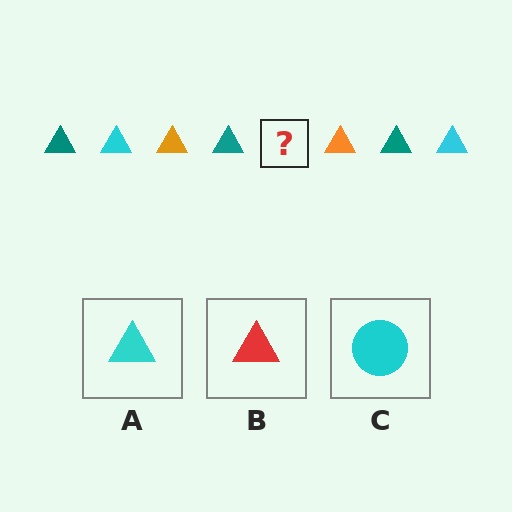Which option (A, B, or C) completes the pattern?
A.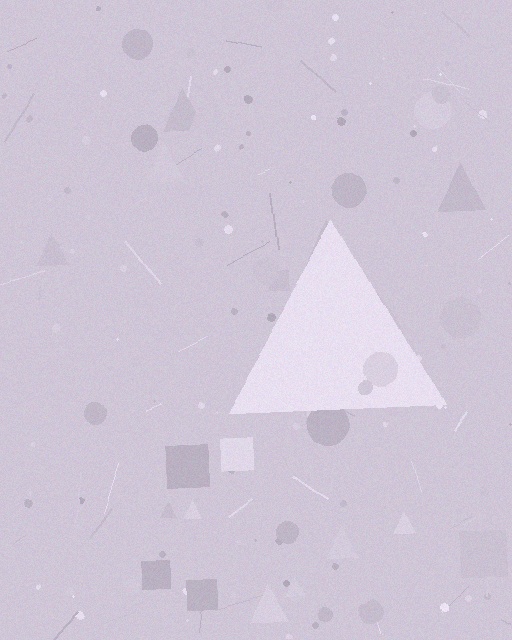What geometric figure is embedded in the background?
A triangle is embedded in the background.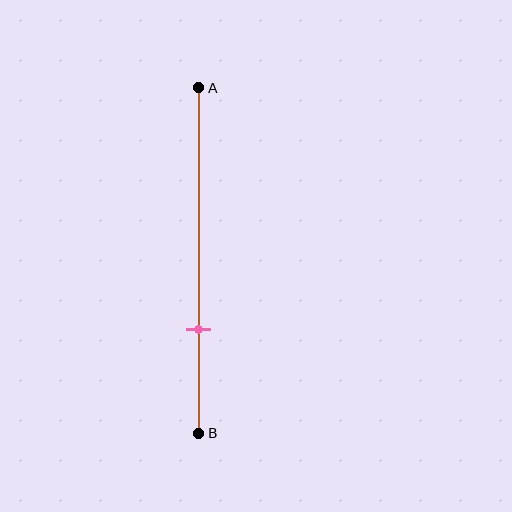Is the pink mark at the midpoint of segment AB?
No, the mark is at about 70% from A, not at the 50% midpoint.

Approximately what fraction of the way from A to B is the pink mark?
The pink mark is approximately 70% of the way from A to B.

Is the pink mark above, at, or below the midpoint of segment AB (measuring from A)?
The pink mark is below the midpoint of segment AB.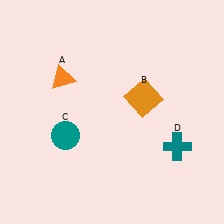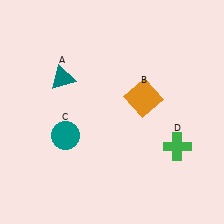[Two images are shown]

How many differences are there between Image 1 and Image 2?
There are 2 differences between the two images.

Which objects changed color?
A changed from orange to teal. D changed from teal to green.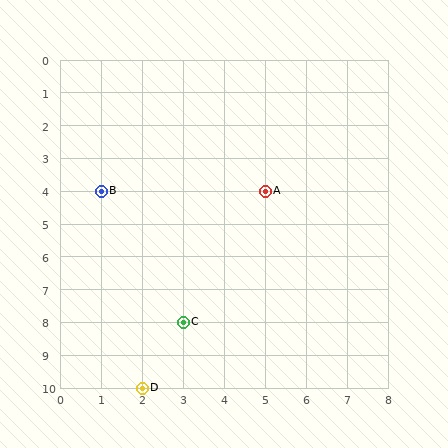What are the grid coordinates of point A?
Point A is at grid coordinates (5, 4).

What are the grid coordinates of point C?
Point C is at grid coordinates (3, 8).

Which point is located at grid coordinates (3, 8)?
Point C is at (3, 8).